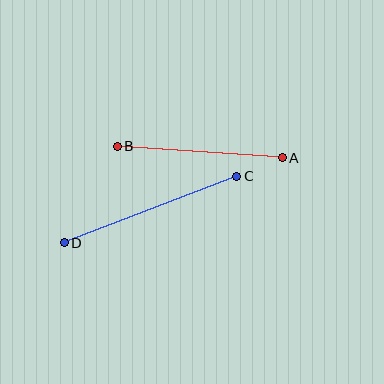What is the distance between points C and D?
The distance is approximately 185 pixels.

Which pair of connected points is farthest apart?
Points C and D are farthest apart.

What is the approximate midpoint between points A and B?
The midpoint is at approximately (200, 152) pixels.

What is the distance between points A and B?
The distance is approximately 165 pixels.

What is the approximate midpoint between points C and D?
The midpoint is at approximately (150, 210) pixels.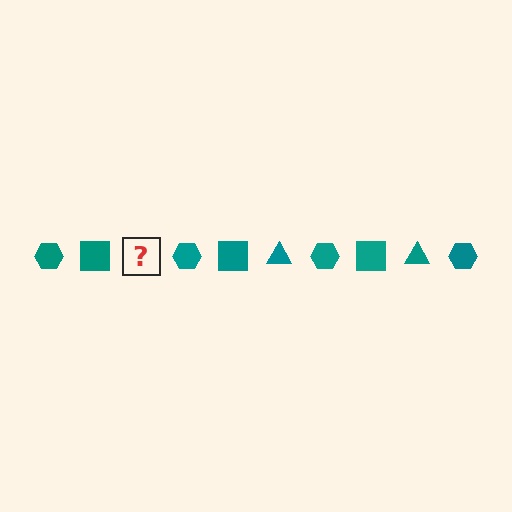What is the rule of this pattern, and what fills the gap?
The rule is that the pattern cycles through hexagon, square, triangle shapes in teal. The gap should be filled with a teal triangle.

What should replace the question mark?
The question mark should be replaced with a teal triangle.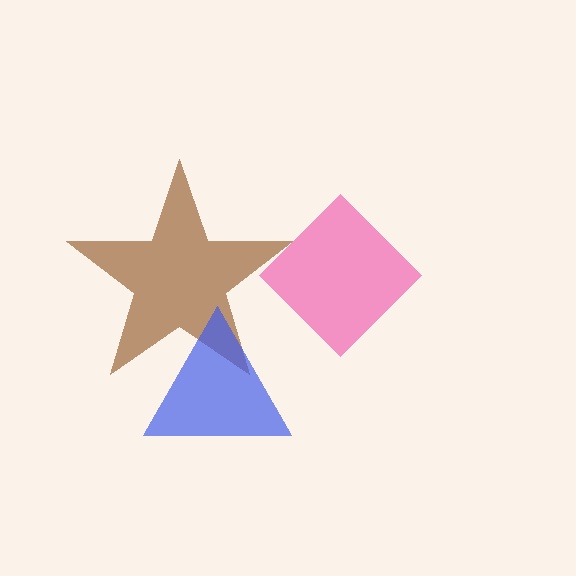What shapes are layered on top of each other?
The layered shapes are: a pink diamond, a brown star, a blue triangle.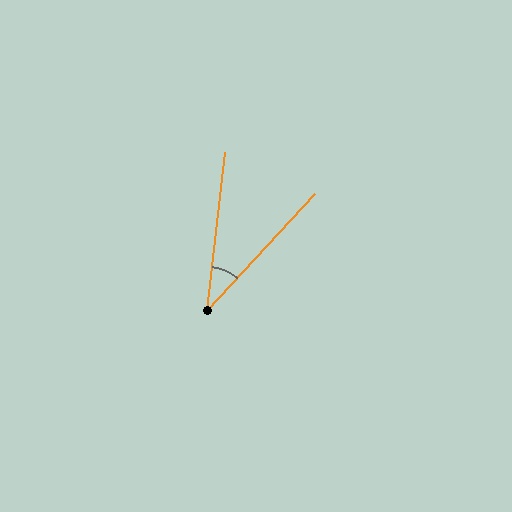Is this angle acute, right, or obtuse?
It is acute.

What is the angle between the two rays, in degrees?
Approximately 36 degrees.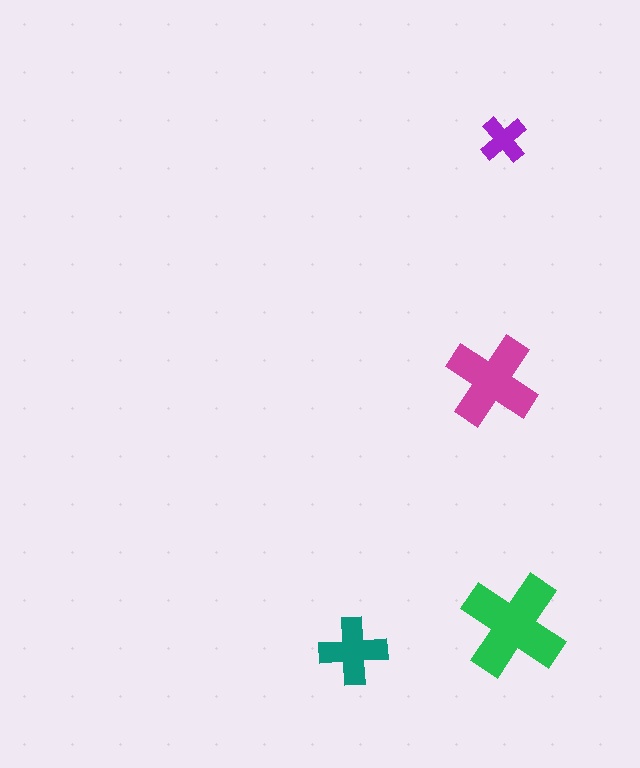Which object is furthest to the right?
The green cross is rightmost.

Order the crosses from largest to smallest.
the green one, the magenta one, the teal one, the purple one.